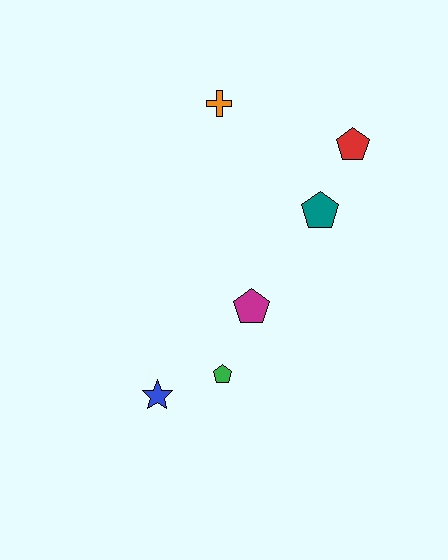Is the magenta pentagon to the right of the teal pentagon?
No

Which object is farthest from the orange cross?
The blue star is farthest from the orange cross.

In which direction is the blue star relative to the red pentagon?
The blue star is below the red pentagon.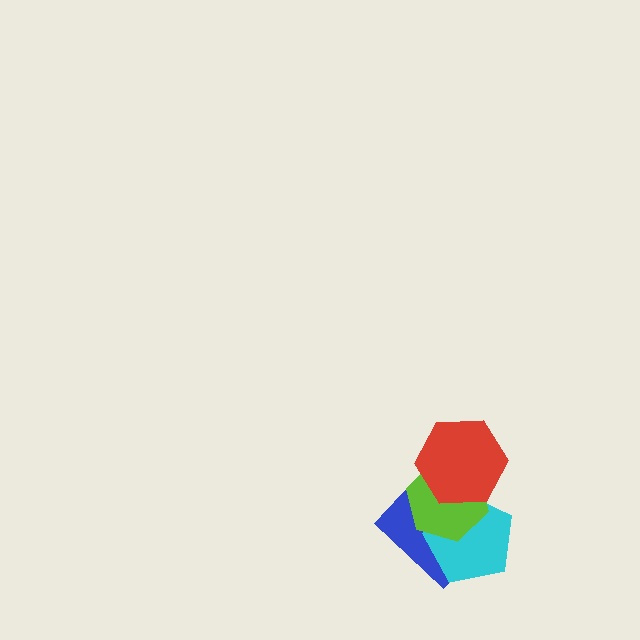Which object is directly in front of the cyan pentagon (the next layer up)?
The lime hexagon is directly in front of the cyan pentagon.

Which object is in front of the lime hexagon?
The red hexagon is in front of the lime hexagon.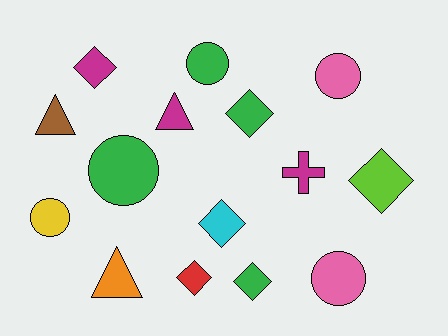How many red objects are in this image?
There is 1 red object.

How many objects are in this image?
There are 15 objects.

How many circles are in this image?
There are 5 circles.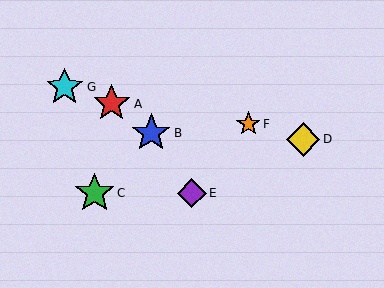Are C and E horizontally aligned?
Yes, both are at y≈193.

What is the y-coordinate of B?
Object B is at y≈133.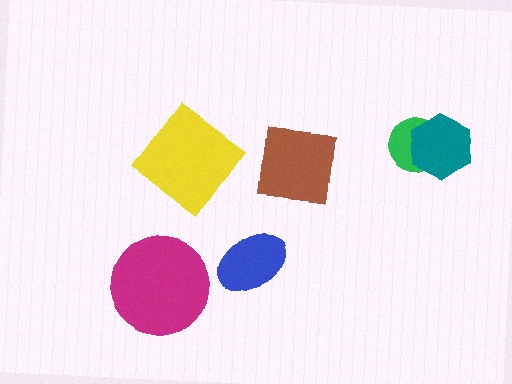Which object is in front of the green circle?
The teal hexagon is in front of the green circle.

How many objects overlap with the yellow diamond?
0 objects overlap with the yellow diamond.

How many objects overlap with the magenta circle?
0 objects overlap with the magenta circle.